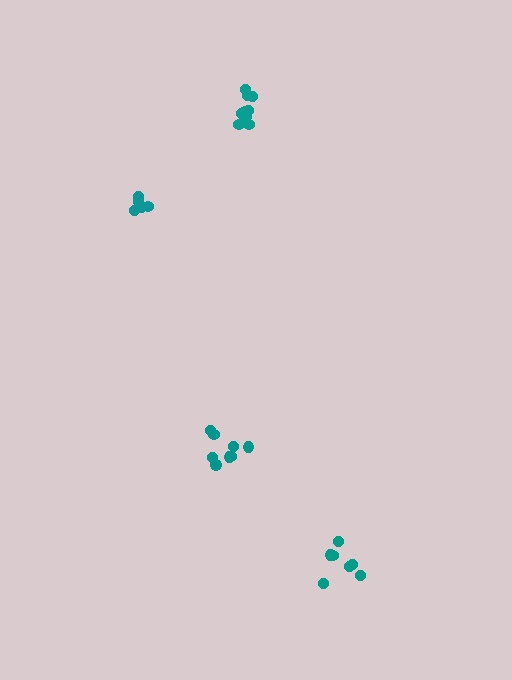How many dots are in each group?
Group 1: 8 dots, Group 2: 5 dots, Group 3: 7 dots, Group 4: 9 dots (29 total).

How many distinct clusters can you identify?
There are 4 distinct clusters.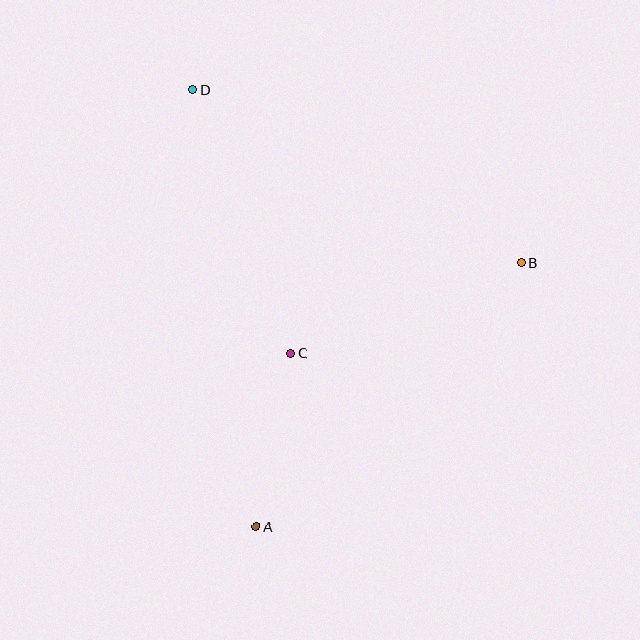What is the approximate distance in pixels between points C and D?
The distance between C and D is approximately 281 pixels.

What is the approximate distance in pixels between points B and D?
The distance between B and D is approximately 371 pixels.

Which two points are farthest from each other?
Points A and D are farthest from each other.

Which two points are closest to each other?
Points A and C are closest to each other.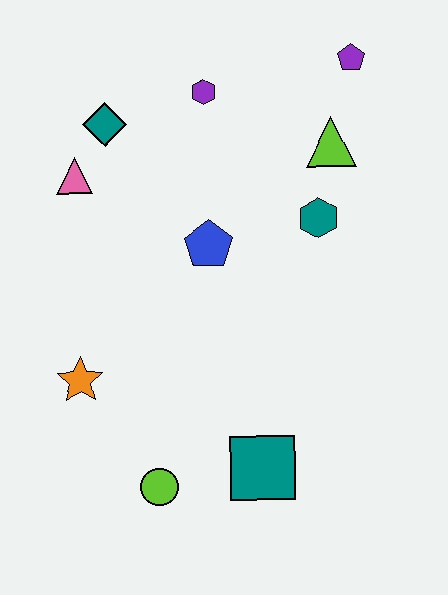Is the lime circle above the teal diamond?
No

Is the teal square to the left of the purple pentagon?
Yes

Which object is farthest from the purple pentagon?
The lime circle is farthest from the purple pentagon.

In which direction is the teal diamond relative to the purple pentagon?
The teal diamond is to the left of the purple pentagon.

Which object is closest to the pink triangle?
The teal diamond is closest to the pink triangle.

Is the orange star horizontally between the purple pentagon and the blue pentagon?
No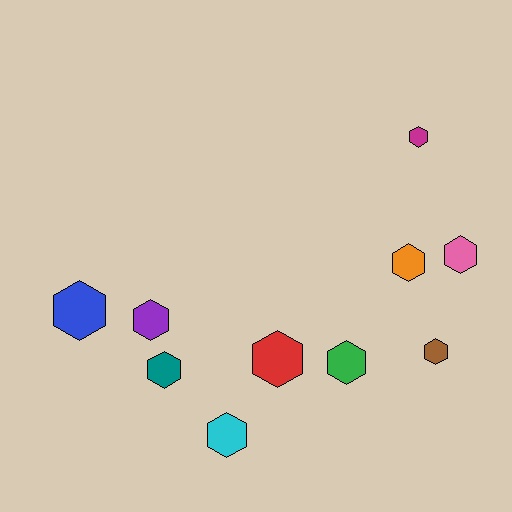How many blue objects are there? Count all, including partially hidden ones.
There is 1 blue object.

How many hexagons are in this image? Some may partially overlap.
There are 10 hexagons.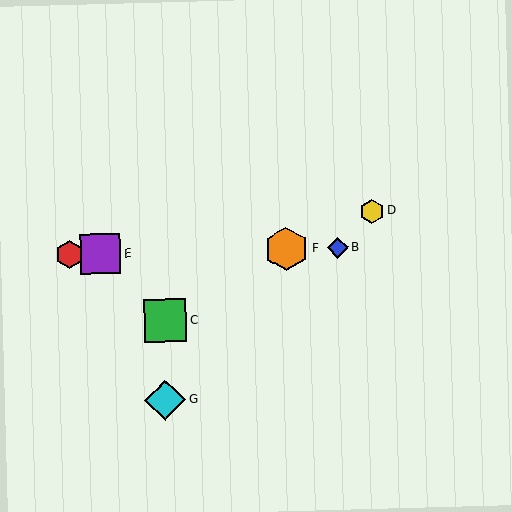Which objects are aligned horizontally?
Objects A, B, E, F are aligned horizontally.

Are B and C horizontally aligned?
No, B is at y≈248 and C is at y≈320.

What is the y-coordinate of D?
Object D is at y≈211.